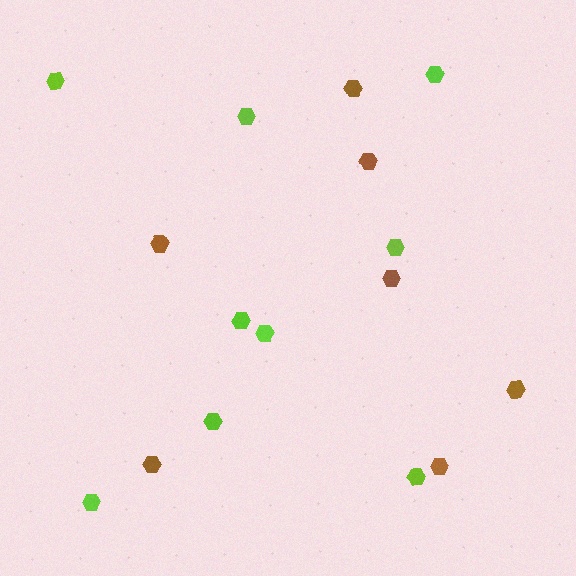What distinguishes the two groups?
There are 2 groups: one group of lime hexagons (9) and one group of brown hexagons (7).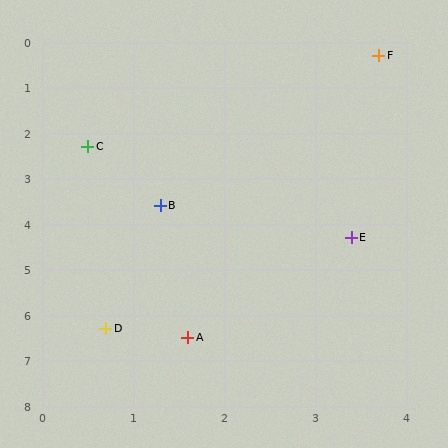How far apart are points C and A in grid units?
Points C and A are about 4.3 grid units apart.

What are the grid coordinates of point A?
Point A is at approximately (1.6, 6.5).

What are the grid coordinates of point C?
Point C is at approximately (0.5, 2.3).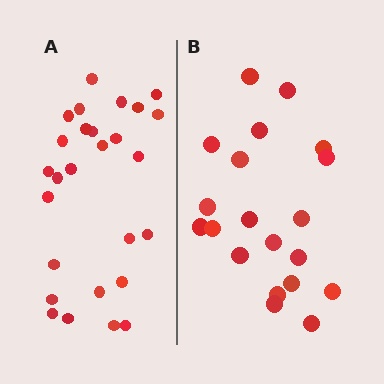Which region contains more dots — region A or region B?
Region A (the left region) has more dots.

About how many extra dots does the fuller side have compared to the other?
Region A has roughly 8 or so more dots than region B.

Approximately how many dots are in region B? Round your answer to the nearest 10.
About 20 dots.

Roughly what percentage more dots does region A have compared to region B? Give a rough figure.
About 35% more.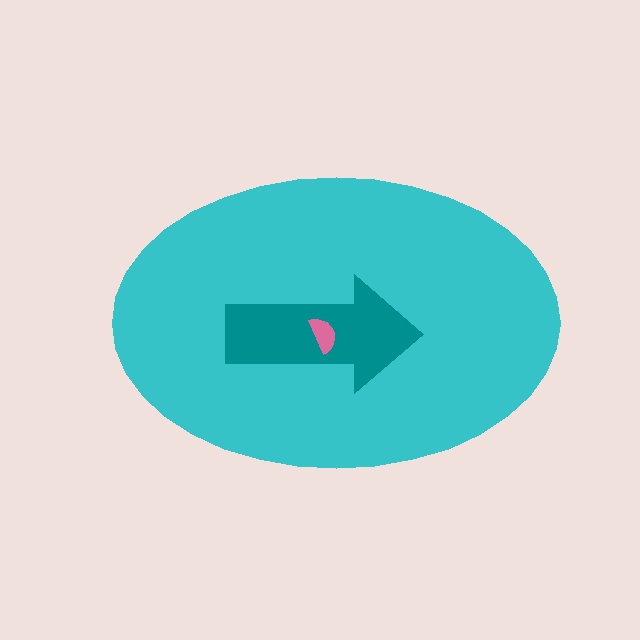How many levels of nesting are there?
3.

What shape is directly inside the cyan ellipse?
The teal arrow.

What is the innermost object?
The pink semicircle.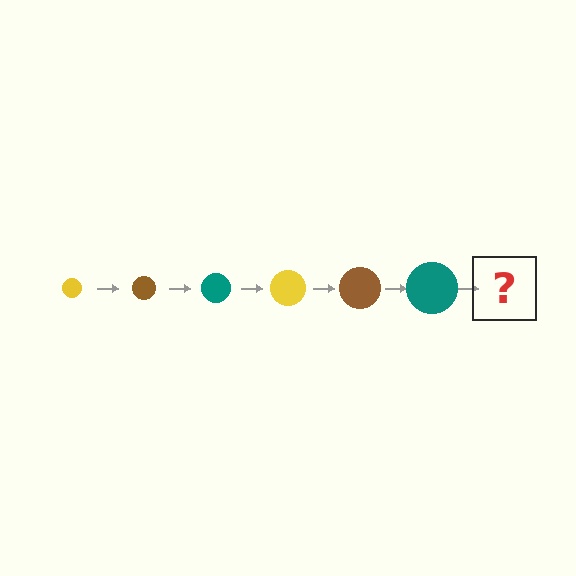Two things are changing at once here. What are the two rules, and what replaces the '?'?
The two rules are that the circle grows larger each step and the color cycles through yellow, brown, and teal. The '?' should be a yellow circle, larger than the previous one.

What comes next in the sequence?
The next element should be a yellow circle, larger than the previous one.